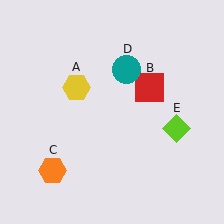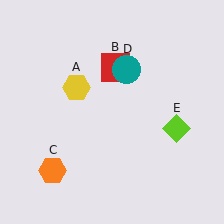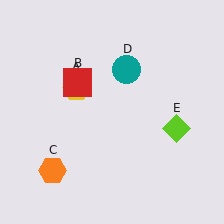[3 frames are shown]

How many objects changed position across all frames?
1 object changed position: red square (object B).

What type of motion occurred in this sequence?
The red square (object B) rotated counterclockwise around the center of the scene.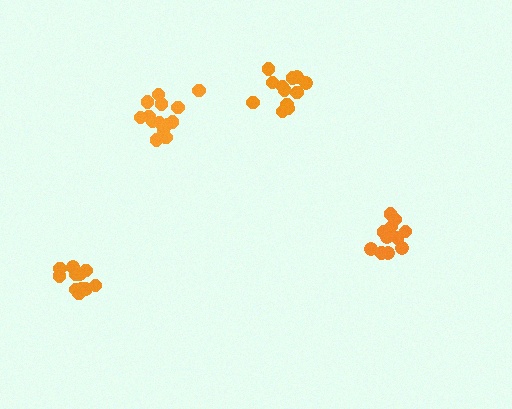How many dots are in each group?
Group 1: 12 dots, Group 2: 13 dots, Group 3: 14 dots, Group 4: 12 dots (51 total).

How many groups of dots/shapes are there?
There are 4 groups.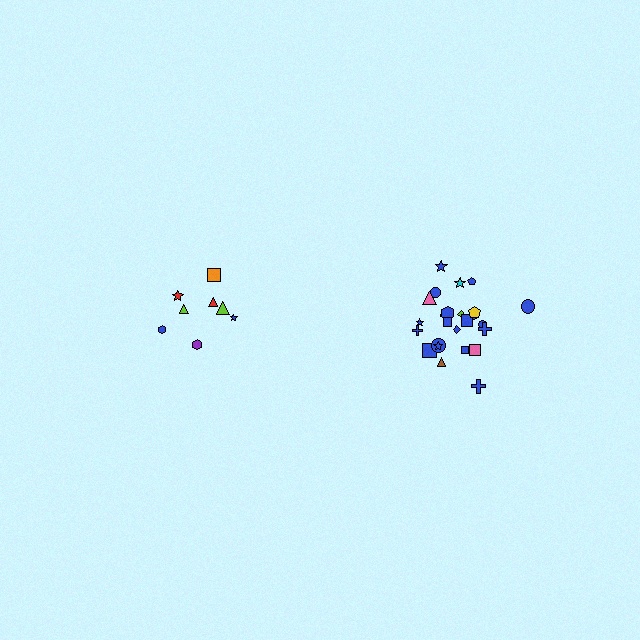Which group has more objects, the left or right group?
The right group.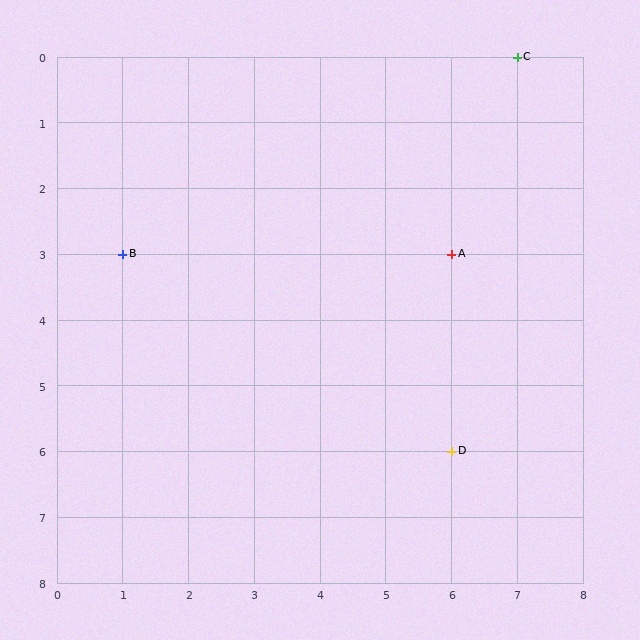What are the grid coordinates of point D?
Point D is at grid coordinates (6, 6).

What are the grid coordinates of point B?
Point B is at grid coordinates (1, 3).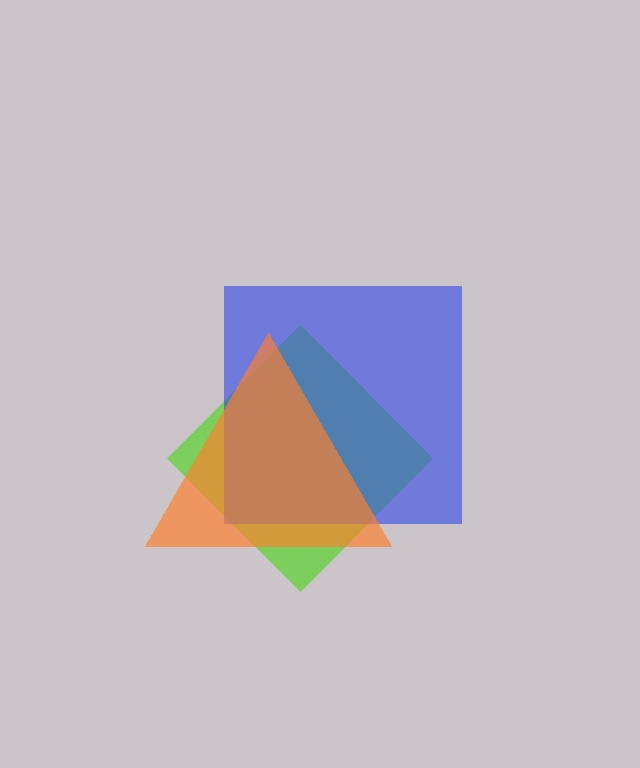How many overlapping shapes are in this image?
There are 3 overlapping shapes in the image.